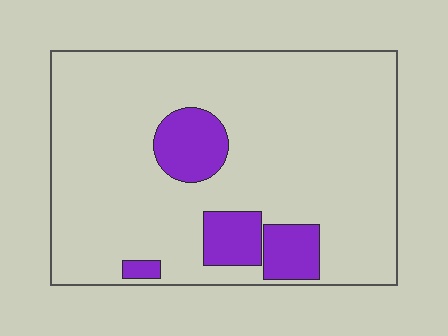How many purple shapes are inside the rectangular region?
4.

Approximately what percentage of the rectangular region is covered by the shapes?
Approximately 15%.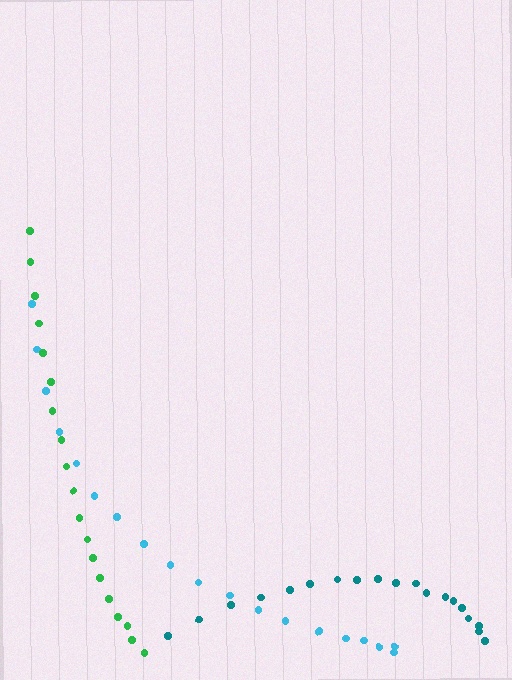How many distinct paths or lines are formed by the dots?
There are 3 distinct paths.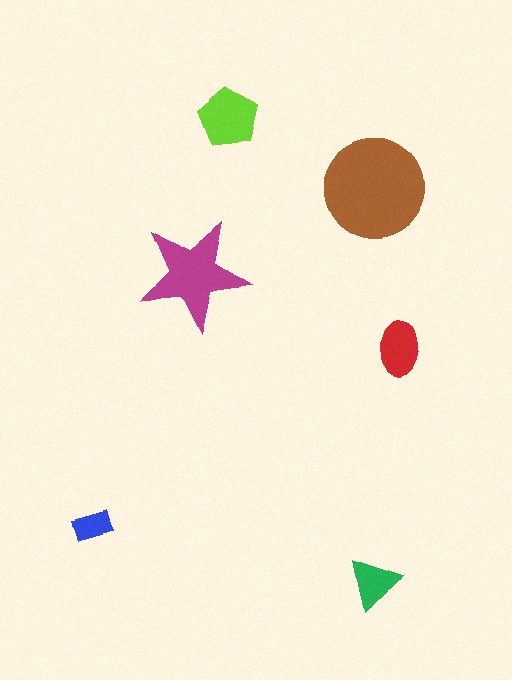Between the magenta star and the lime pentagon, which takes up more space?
The magenta star.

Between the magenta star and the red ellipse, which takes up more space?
The magenta star.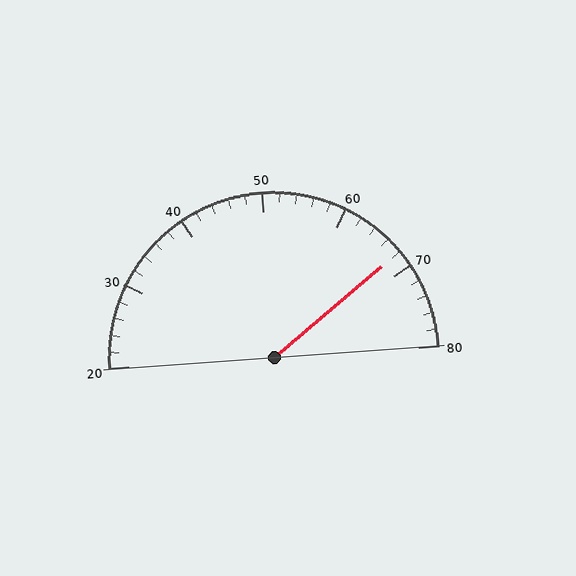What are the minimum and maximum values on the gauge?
The gauge ranges from 20 to 80.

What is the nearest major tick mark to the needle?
The nearest major tick mark is 70.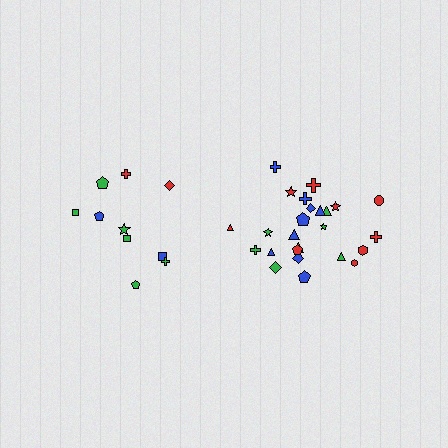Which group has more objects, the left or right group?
The right group.